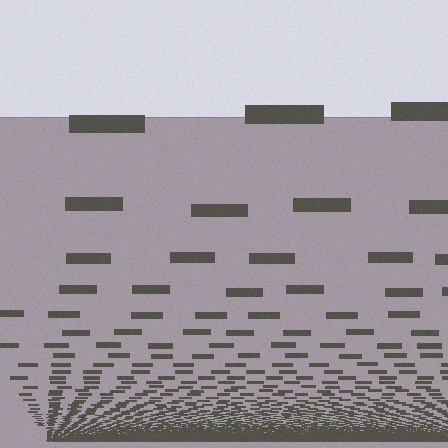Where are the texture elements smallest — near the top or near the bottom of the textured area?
Near the bottom.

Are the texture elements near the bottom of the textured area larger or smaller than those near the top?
Smaller. The gradient is inverted — elements near the bottom are smaller and denser.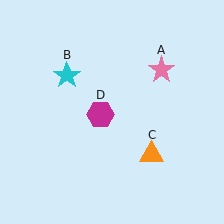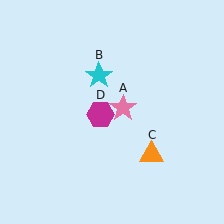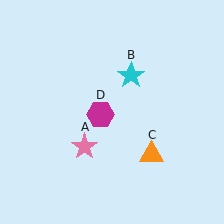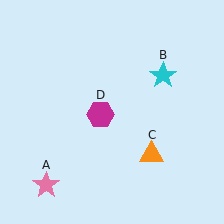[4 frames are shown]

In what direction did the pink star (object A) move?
The pink star (object A) moved down and to the left.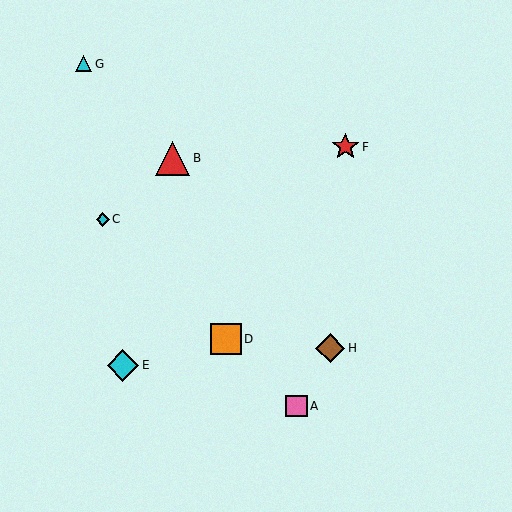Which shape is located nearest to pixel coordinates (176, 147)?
The red triangle (labeled B) at (172, 158) is nearest to that location.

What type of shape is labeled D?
Shape D is an orange square.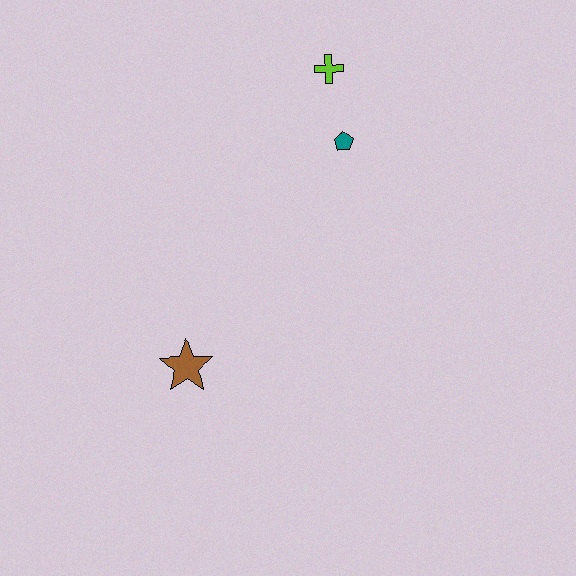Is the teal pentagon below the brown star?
No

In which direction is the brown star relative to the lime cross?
The brown star is below the lime cross.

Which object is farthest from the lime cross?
The brown star is farthest from the lime cross.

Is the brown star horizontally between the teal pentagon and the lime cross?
No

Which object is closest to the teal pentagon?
The lime cross is closest to the teal pentagon.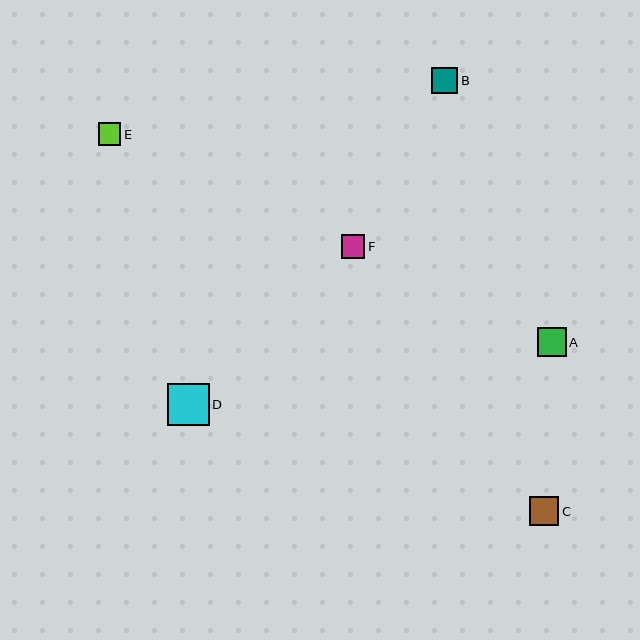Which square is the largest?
Square D is the largest with a size of approximately 42 pixels.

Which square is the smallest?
Square E is the smallest with a size of approximately 22 pixels.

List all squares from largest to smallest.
From largest to smallest: D, C, A, B, F, E.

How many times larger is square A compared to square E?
Square A is approximately 1.3 times the size of square E.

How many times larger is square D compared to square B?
Square D is approximately 1.6 times the size of square B.